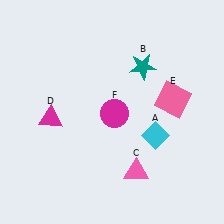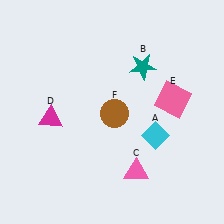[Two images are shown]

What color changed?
The circle (F) changed from magenta in Image 1 to brown in Image 2.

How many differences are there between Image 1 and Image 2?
There is 1 difference between the two images.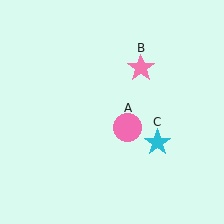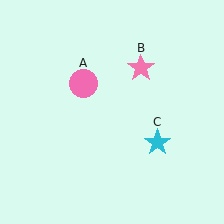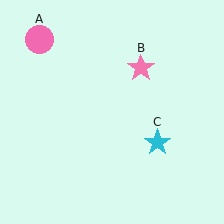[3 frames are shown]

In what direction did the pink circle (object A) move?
The pink circle (object A) moved up and to the left.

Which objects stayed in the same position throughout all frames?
Pink star (object B) and cyan star (object C) remained stationary.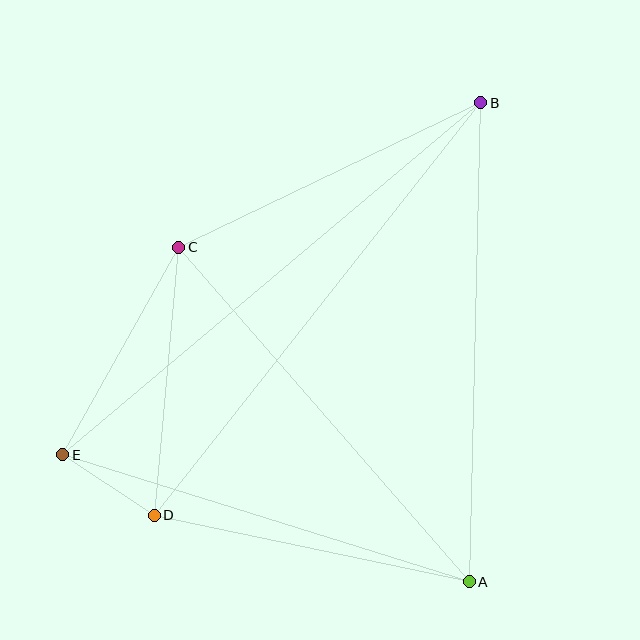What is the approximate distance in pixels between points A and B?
The distance between A and B is approximately 479 pixels.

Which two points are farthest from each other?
Points B and E are farthest from each other.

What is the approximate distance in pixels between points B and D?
The distance between B and D is approximately 526 pixels.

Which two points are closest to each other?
Points D and E are closest to each other.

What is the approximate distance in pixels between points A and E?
The distance between A and E is approximately 426 pixels.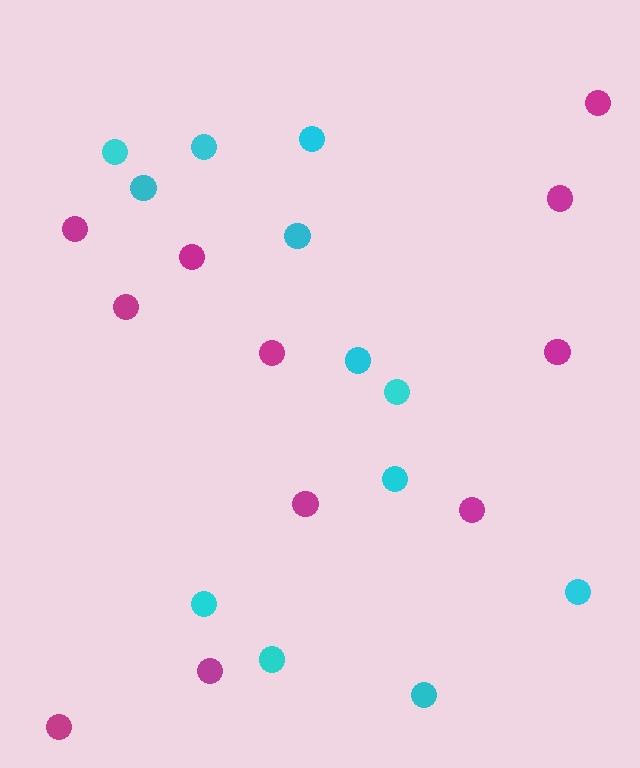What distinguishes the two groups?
There are 2 groups: one group of cyan circles (12) and one group of magenta circles (11).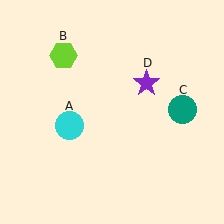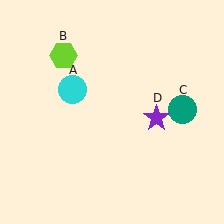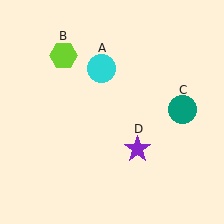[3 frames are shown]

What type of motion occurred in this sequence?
The cyan circle (object A), purple star (object D) rotated clockwise around the center of the scene.